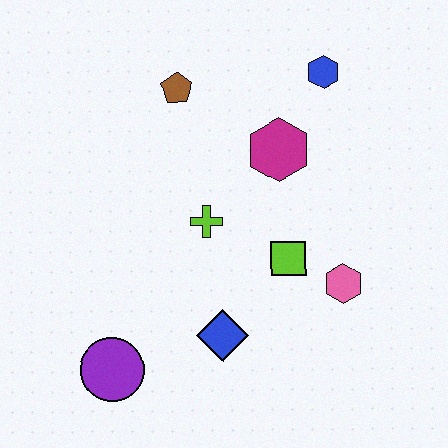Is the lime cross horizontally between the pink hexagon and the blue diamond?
No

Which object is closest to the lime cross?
The lime square is closest to the lime cross.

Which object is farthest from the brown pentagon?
The purple circle is farthest from the brown pentagon.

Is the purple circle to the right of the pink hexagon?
No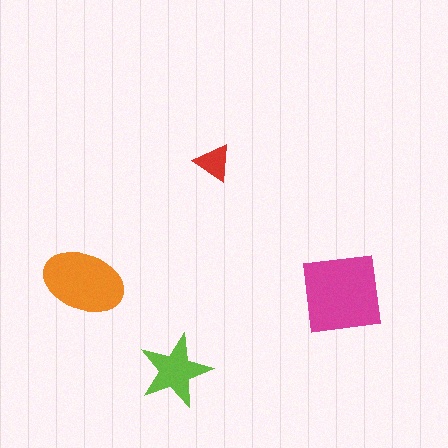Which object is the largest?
The magenta square.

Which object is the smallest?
The red triangle.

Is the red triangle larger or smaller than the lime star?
Smaller.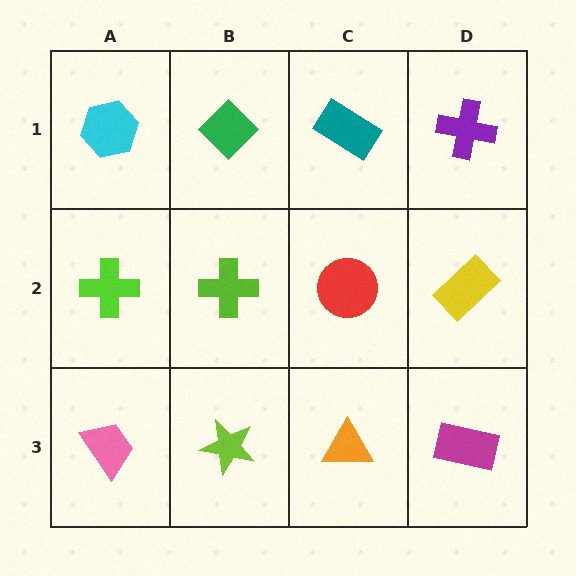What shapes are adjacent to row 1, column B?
A lime cross (row 2, column B), a cyan hexagon (row 1, column A), a teal rectangle (row 1, column C).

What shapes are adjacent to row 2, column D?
A purple cross (row 1, column D), a magenta rectangle (row 3, column D), a red circle (row 2, column C).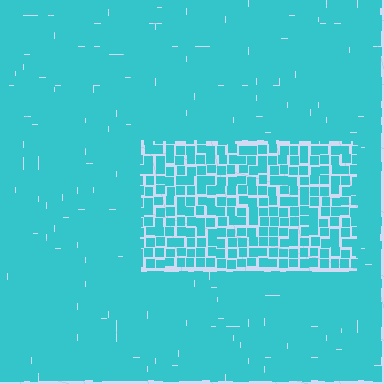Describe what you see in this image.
The image contains small cyan elements arranged at two different densities. A rectangle-shaped region is visible where the elements are less densely packed than the surrounding area.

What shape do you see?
I see a rectangle.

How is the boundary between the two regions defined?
The boundary is defined by a change in element density (approximately 1.8x ratio). All elements are the same color, size, and shape.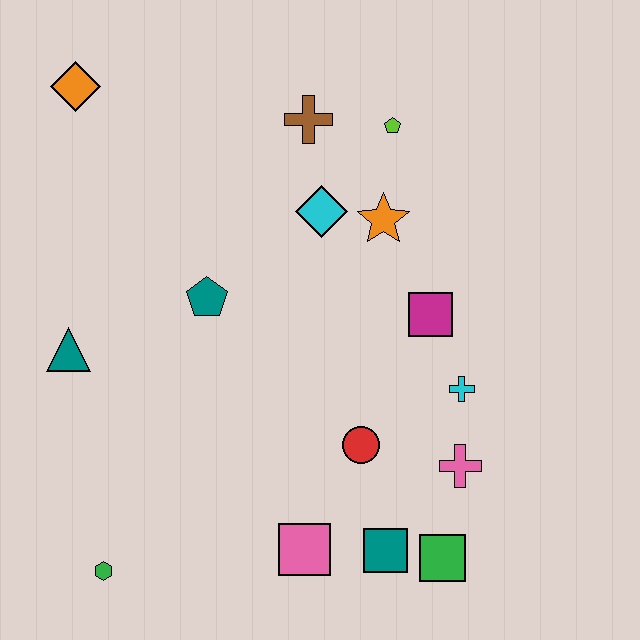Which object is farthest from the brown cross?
The green hexagon is farthest from the brown cross.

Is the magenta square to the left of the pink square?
No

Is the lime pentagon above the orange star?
Yes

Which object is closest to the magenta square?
The cyan cross is closest to the magenta square.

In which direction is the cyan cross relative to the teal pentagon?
The cyan cross is to the right of the teal pentagon.